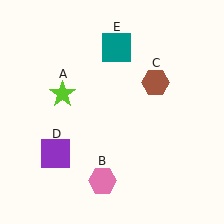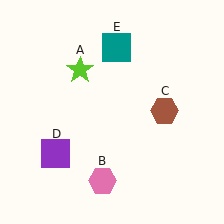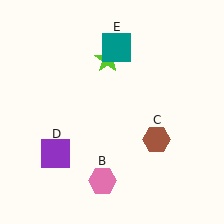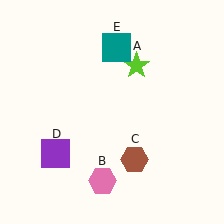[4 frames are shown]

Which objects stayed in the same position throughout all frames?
Pink hexagon (object B) and purple square (object D) and teal square (object E) remained stationary.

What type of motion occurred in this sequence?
The lime star (object A), brown hexagon (object C) rotated clockwise around the center of the scene.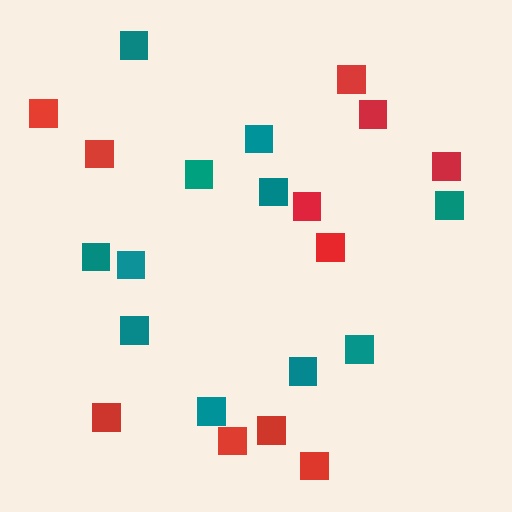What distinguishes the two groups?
There are 2 groups: one group of red squares (11) and one group of teal squares (11).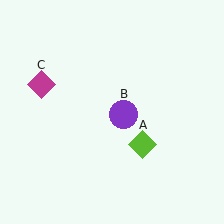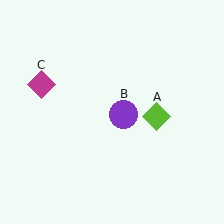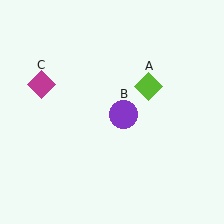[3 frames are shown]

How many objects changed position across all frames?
1 object changed position: lime diamond (object A).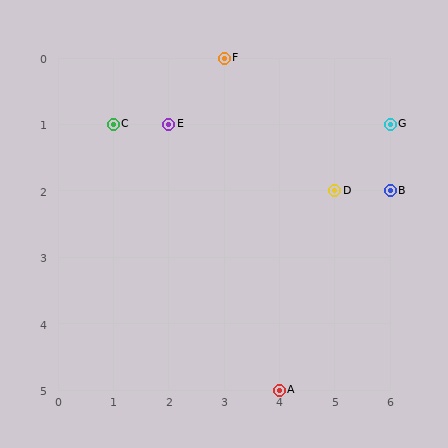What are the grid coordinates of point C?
Point C is at grid coordinates (1, 1).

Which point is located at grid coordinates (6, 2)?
Point B is at (6, 2).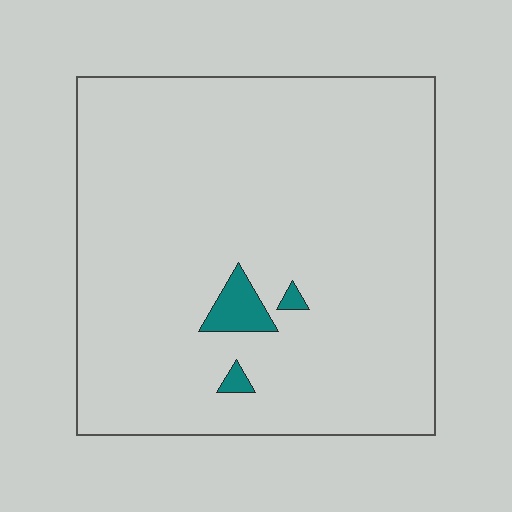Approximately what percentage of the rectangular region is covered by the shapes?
Approximately 5%.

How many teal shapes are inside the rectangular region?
3.